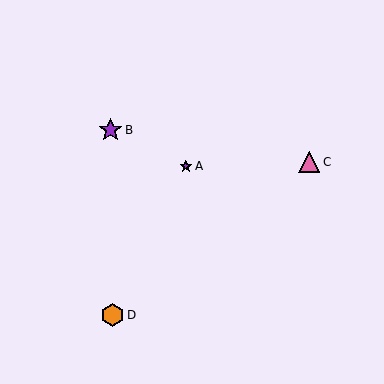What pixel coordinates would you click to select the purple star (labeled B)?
Click at (110, 130) to select the purple star B.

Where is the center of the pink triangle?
The center of the pink triangle is at (309, 162).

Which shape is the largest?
The purple star (labeled B) is the largest.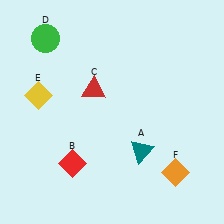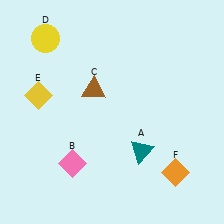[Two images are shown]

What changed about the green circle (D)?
In Image 1, D is green. In Image 2, it changed to yellow.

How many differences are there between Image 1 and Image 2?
There are 3 differences between the two images.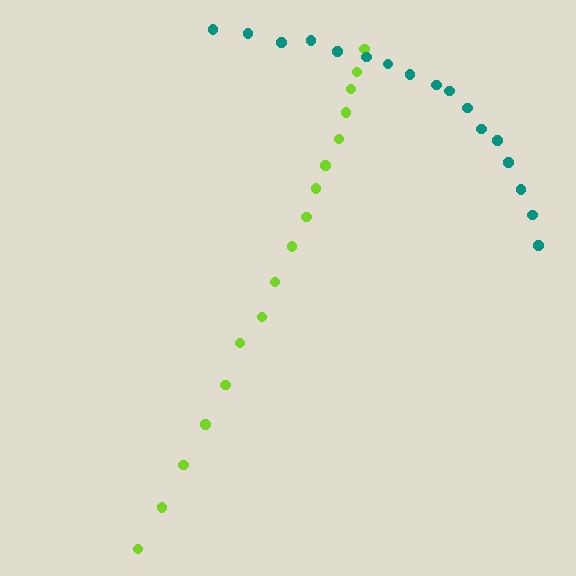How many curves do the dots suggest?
There are 2 distinct paths.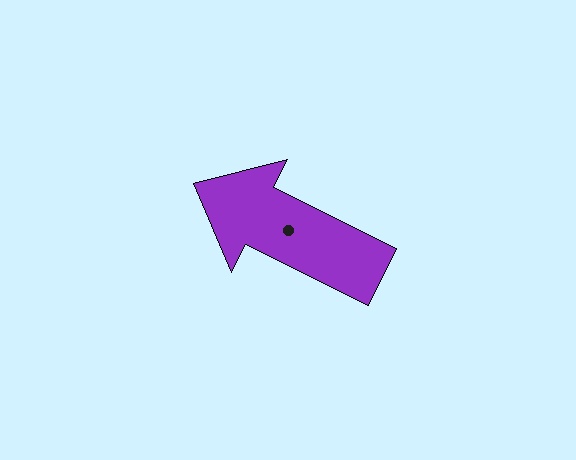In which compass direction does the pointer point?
Northwest.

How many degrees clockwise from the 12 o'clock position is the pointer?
Approximately 296 degrees.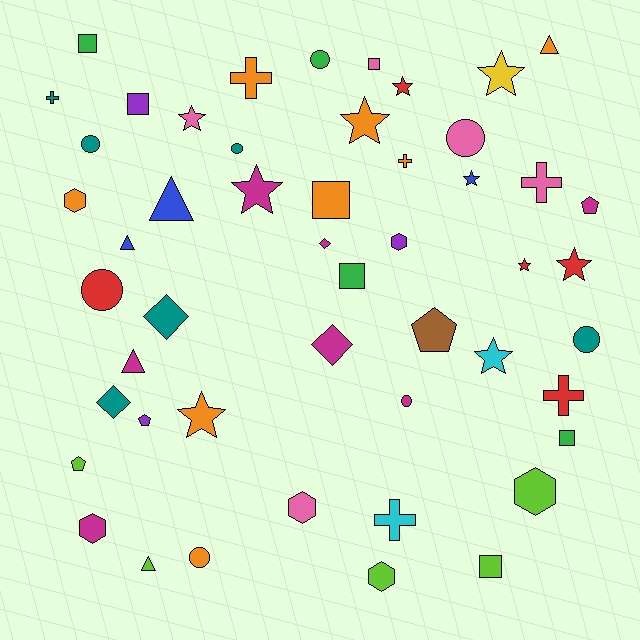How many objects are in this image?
There are 50 objects.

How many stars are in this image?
There are 10 stars.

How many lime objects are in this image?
There are 5 lime objects.